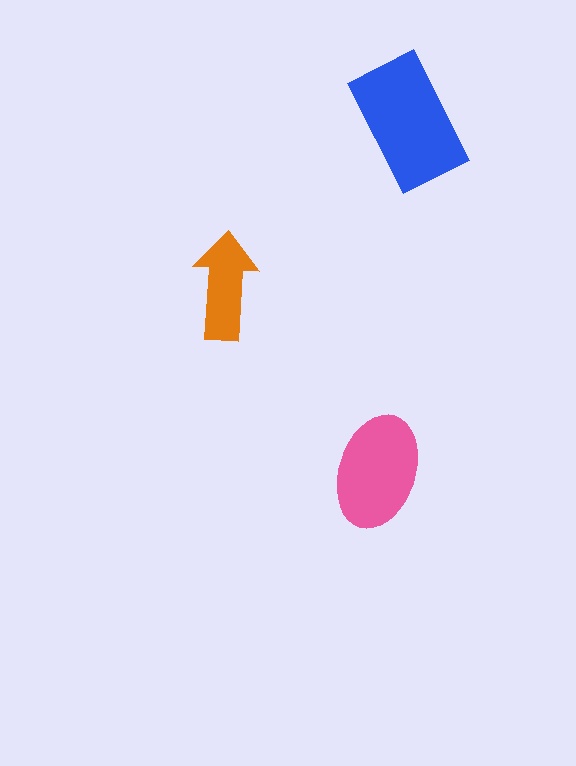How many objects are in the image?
There are 3 objects in the image.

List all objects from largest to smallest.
The blue rectangle, the pink ellipse, the orange arrow.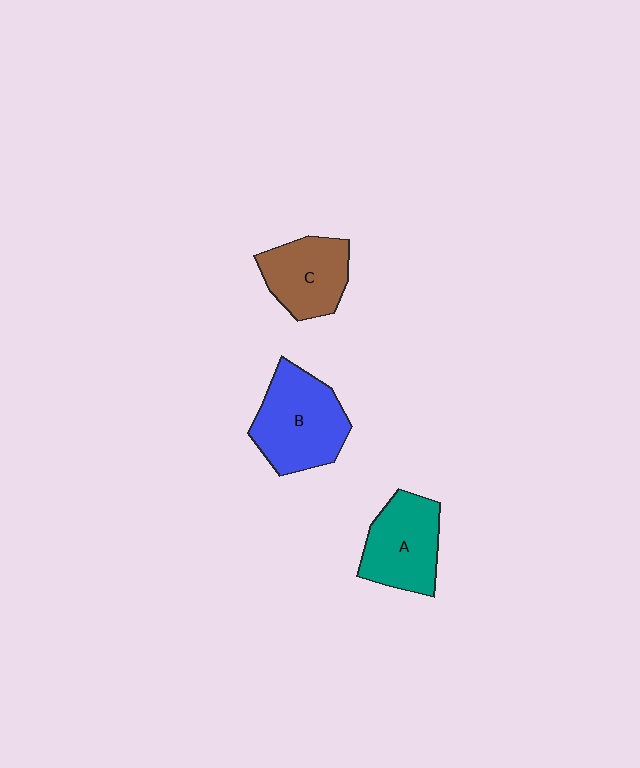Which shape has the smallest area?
Shape C (brown).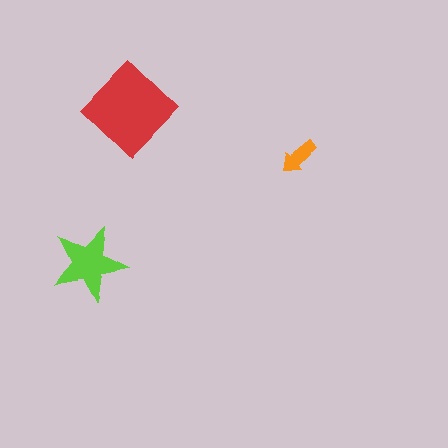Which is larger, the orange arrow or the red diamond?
The red diamond.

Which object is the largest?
The red diamond.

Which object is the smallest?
The orange arrow.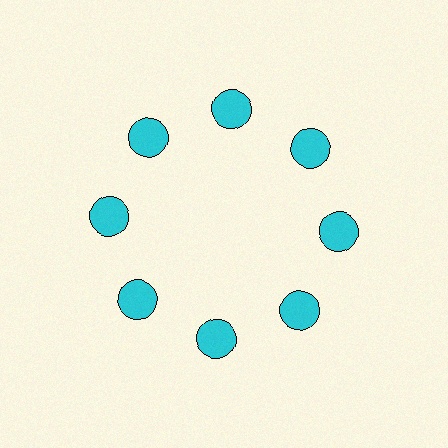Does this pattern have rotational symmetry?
Yes, this pattern has 8-fold rotational symmetry. It looks the same after rotating 45 degrees around the center.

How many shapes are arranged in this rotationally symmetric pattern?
There are 8 shapes, arranged in 8 groups of 1.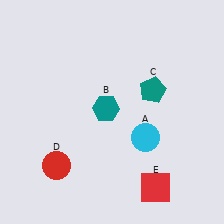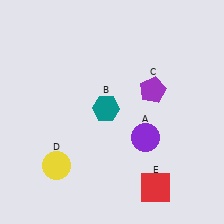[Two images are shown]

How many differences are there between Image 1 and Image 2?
There are 3 differences between the two images.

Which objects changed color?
A changed from cyan to purple. C changed from teal to purple. D changed from red to yellow.